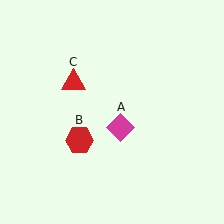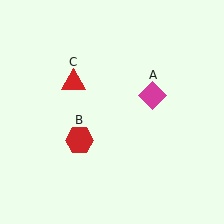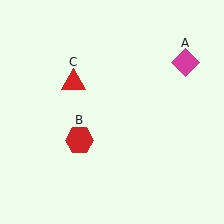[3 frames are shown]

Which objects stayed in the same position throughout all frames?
Red hexagon (object B) and red triangle (object C) remained stationary.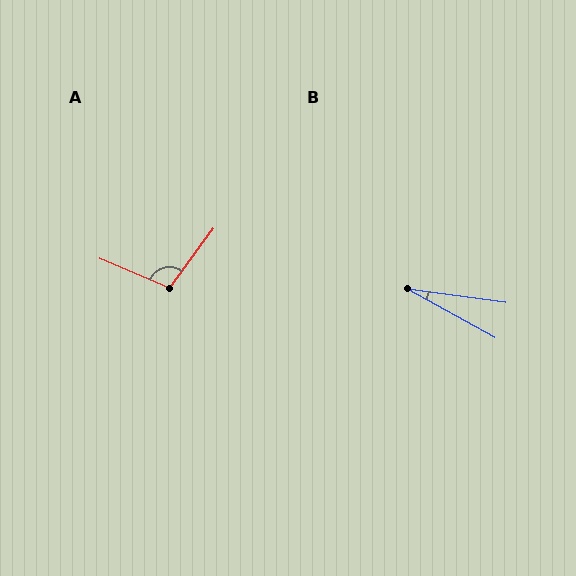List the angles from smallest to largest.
B (21°), A (103°).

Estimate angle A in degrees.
Approximately 103 degrees.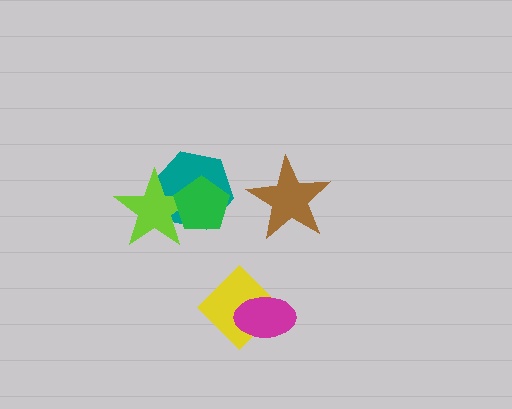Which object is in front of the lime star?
The green pentagon is in front of the lime star.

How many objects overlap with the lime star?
2 objects overlap with the lime star.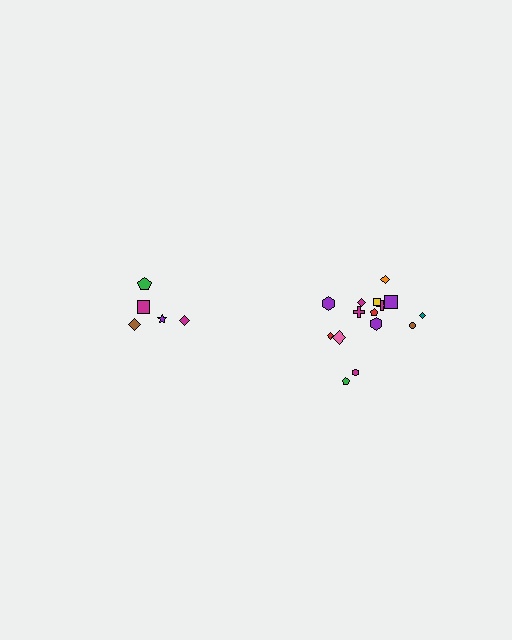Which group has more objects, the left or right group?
The right group.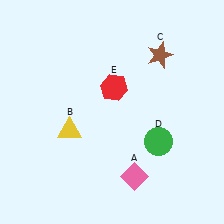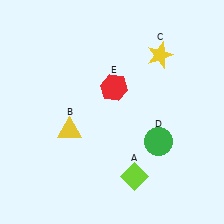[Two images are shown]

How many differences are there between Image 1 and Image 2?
There are 2 differences between the two images.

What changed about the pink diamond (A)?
In Image 1, A is pink. In Image 2, it changed to lime.